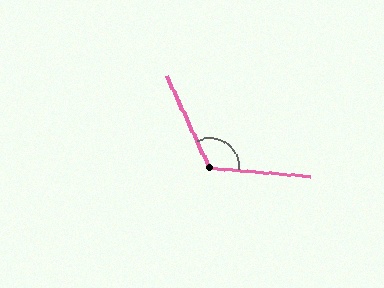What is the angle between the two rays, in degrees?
Approximately 120 degrees.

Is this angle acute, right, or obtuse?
It is obtuse.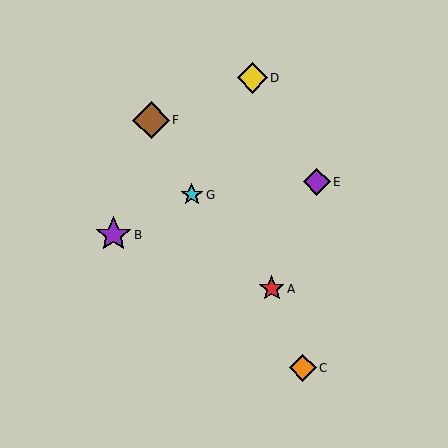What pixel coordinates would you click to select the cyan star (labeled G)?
Click at (192, 195) to select the cyan star G.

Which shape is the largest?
The brown diamond (labeled F) is the largest.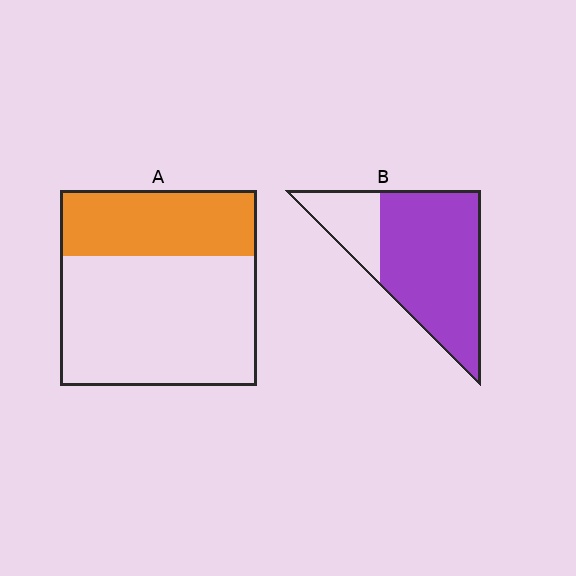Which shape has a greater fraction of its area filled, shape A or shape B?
Shape B.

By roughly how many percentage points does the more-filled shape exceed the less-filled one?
By roughly 45 percentage points (B over A).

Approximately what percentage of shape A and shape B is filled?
A is approximately 35% and B is approximately 75%.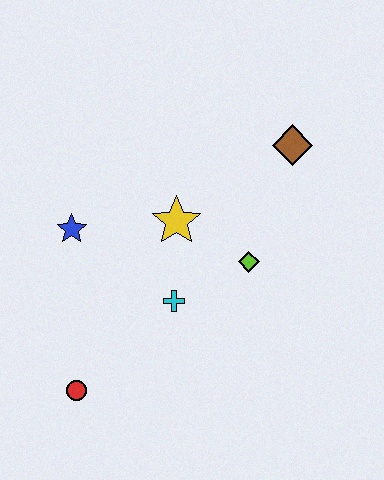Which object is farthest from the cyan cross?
The brown diamond is farthest from the cyan cross.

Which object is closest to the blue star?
The yellow star is closest to the blue star.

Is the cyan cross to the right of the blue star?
Yes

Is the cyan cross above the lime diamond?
No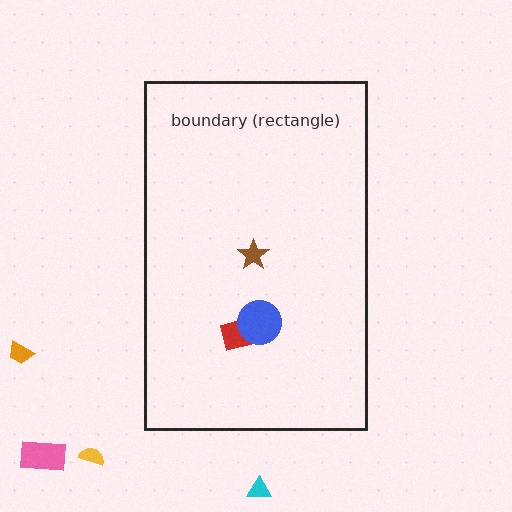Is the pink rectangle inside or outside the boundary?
Outside.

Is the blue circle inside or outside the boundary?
Inside.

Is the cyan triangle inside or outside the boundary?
Outside.